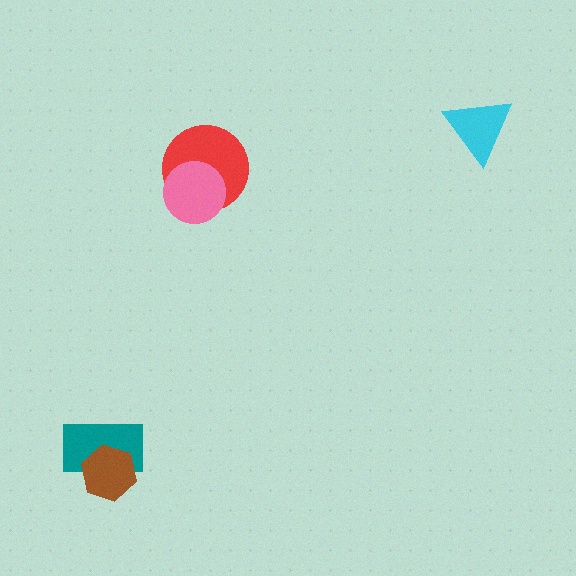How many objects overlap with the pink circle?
1 object overlaps with the pink circle.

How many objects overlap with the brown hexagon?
1 object overlaps with the brown hexagon.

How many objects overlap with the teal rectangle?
1 object overlaps with the teal rectangle.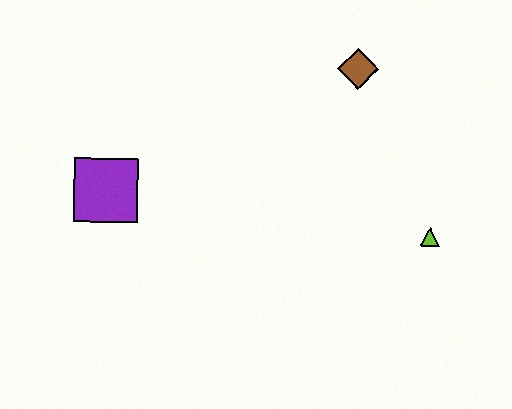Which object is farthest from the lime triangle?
The purple square is farthest from the lime triangle.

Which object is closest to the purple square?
The brown diamond is closest to the purple square.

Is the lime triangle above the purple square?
No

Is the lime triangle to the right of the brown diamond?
Yes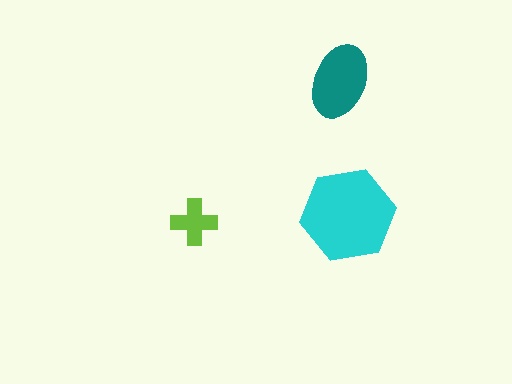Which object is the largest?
The cyan hexagon.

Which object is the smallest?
The lime cross.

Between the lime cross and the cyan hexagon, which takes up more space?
The cyan hexagon.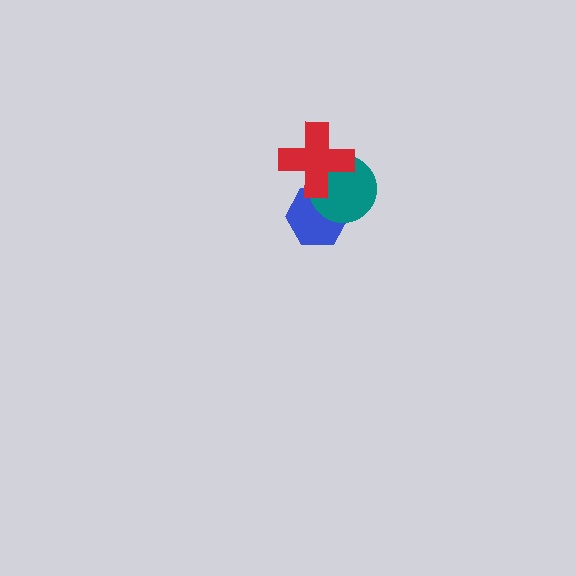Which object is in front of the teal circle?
The red cross is in front of the teal circle.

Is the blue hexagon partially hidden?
Yes, it is partially covered by another shape.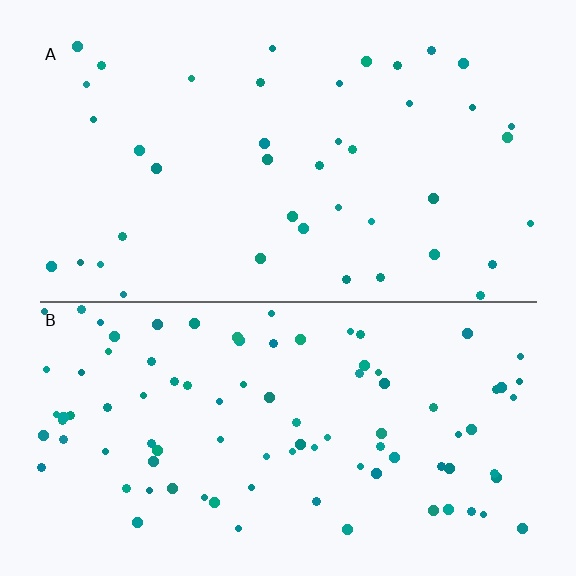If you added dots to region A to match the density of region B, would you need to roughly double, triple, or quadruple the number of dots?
Approximately double.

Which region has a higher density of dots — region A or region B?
B (the bottom).